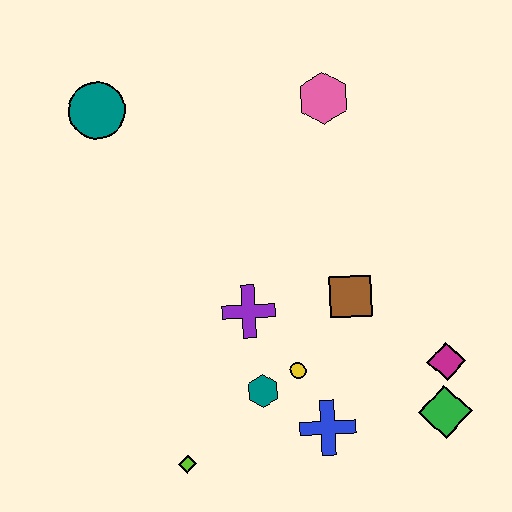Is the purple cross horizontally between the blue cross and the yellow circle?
No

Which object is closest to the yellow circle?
The teal hexagon is closest to the yellow circle.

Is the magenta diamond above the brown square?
No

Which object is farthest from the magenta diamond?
The teal circle is farthest from the magenta diamond.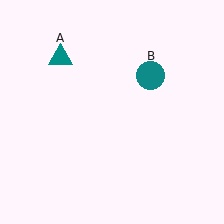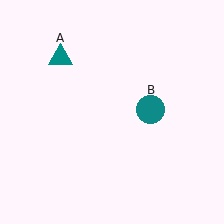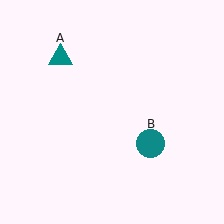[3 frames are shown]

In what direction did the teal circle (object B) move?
The teal circle (object B) moved down.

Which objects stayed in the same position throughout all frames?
Teal triangle (object A) remained stationary.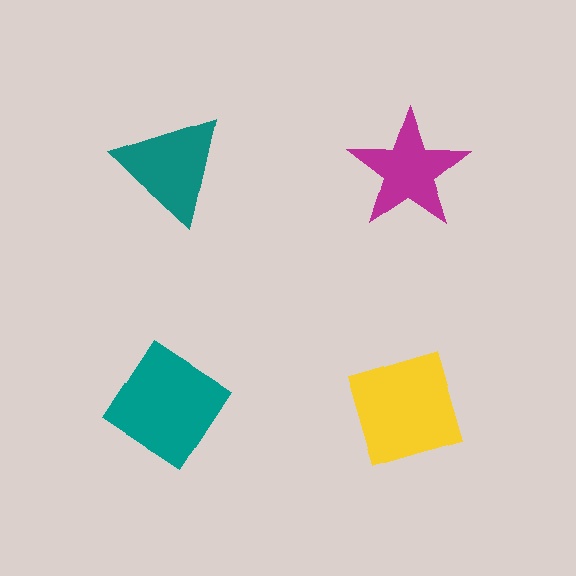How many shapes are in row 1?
2 shapes.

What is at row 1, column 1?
A teal triangle.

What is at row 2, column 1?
A teal diamond.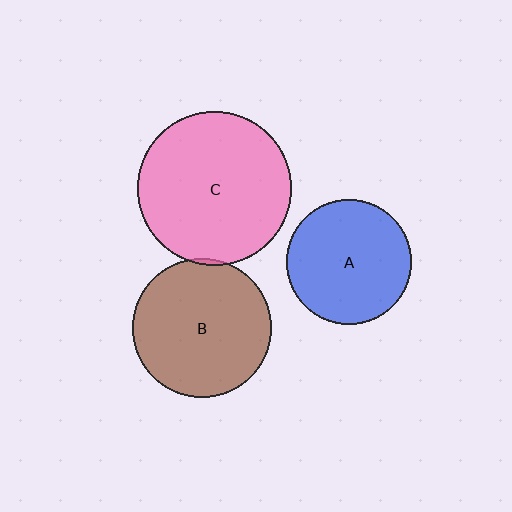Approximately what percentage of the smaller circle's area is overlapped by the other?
Approximately 5%.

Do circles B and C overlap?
Yes.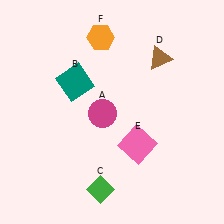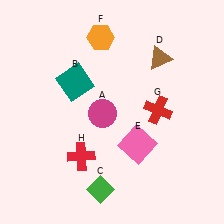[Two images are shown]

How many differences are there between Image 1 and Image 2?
There are 2 differences between the two images.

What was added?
A red cross (G), a red cross (H) were added in Image 2.